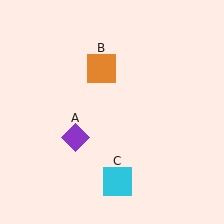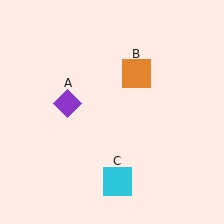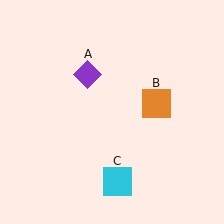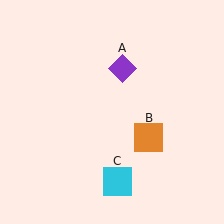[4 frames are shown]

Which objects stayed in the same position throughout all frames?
Cyan square (object C) remained stationary.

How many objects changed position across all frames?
2 objects changed position: purple diamond (object A), orange square (object B).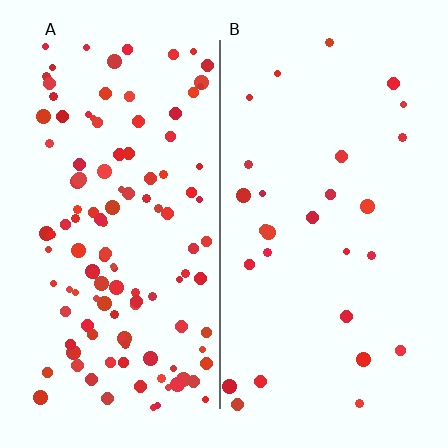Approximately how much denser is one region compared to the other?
Approximately 4.2× — region A over region B.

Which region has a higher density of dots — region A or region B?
A (the left).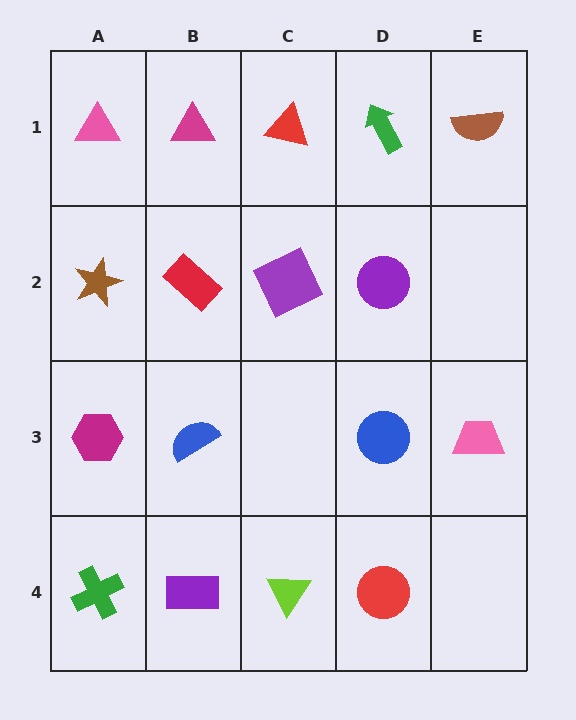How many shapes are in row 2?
4 shapes.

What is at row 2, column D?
A purple circle.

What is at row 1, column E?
A brown semicircle.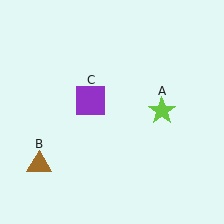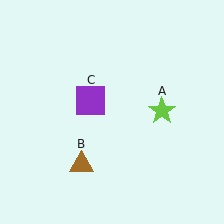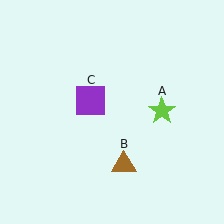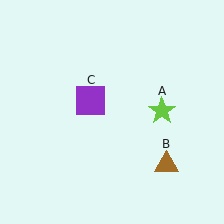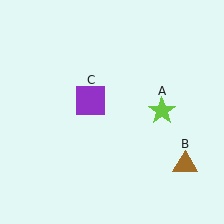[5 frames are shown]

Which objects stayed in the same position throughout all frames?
Lime star (object A) and purple square (object C) remained stationary.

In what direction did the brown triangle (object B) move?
The brown triangle (object B) moved right.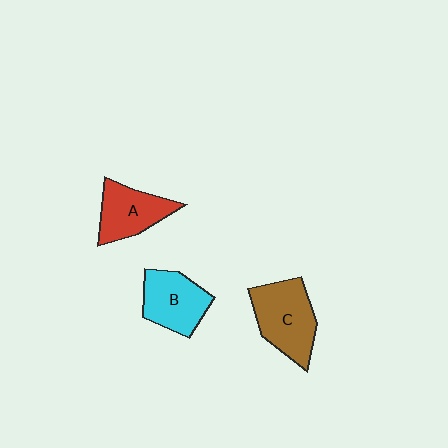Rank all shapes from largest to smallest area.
From largest to smallest: C (brown), B (cyan), A (red).